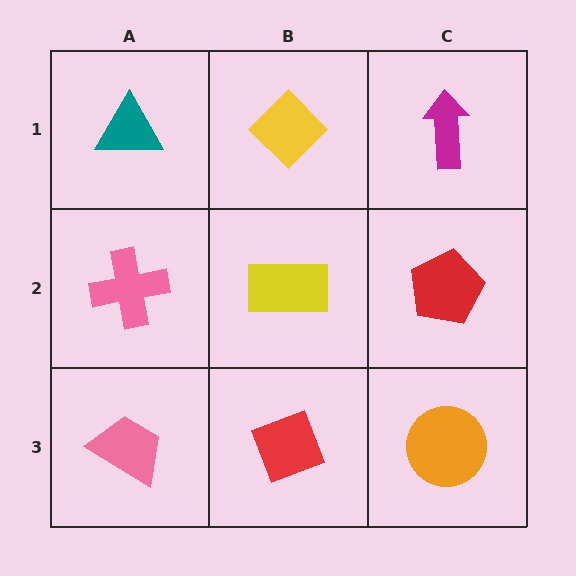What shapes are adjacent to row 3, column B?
A yellow rectangle (row 2, column B), a pink trapezoid (row 3, column A), an orange circle (row 3, column C).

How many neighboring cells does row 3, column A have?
2.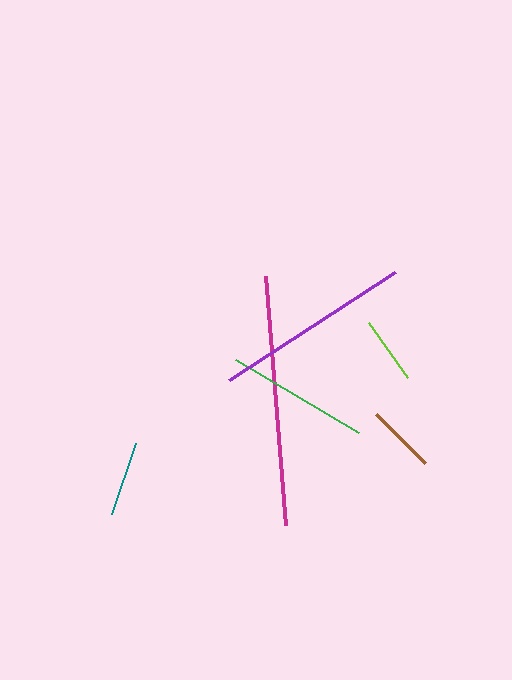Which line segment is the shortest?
The lime line is the shortest at approximately 67 pixels.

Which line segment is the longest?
The magenta line is the longest at approximately 250 pixels.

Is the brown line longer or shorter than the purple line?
The purple line is longer than the brown line.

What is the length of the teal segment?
The teal segment is approximately 75 pixels long.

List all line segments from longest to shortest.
From longest to shortest: magenta, purple, green, teal, brown, lime.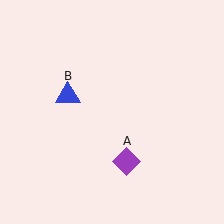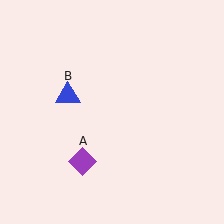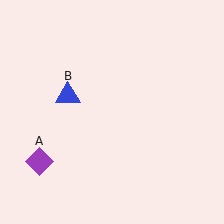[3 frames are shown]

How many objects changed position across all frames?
1 object changed position: purple diamond (object A).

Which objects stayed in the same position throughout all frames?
Blue triangle (object B) remained stationary.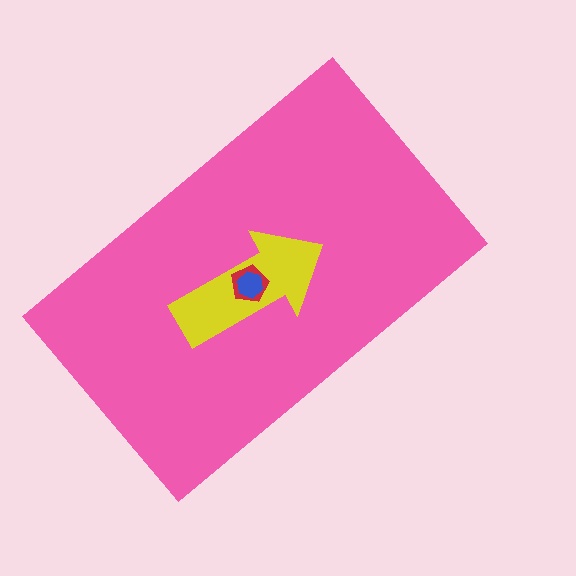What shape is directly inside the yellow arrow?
The red pentagon.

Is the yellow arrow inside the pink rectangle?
Yes.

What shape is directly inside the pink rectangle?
The yellow arrow.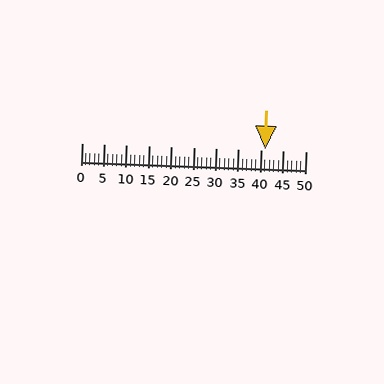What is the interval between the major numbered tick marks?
The major tick marks are spaced 5 units apart.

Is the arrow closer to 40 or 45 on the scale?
The arrow is closer to 40.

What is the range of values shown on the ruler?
The ruler shows values from 0 to 50.